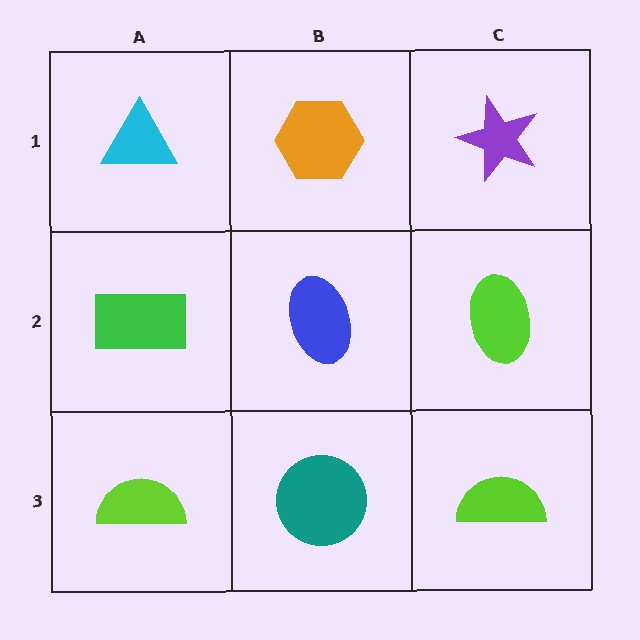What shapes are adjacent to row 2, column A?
A cyan triangle (row 1, column A), a lime semicircle (row 3, column A), a blue ellipse (row 2, column B).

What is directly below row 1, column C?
A lime ellipse.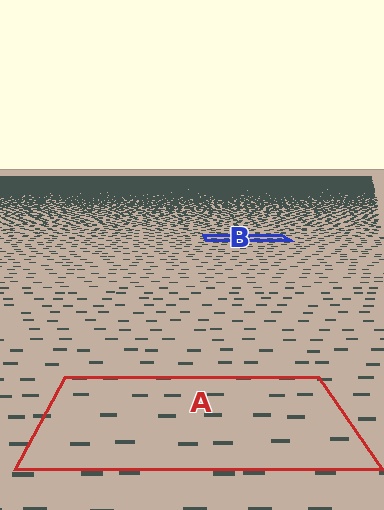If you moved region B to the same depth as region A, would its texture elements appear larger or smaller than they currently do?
They would appear larger. At a closer depth, the same texture elements are projected at a bigger on-screen size.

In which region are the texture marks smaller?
The texture marks are smaller in region B, because it is farther away.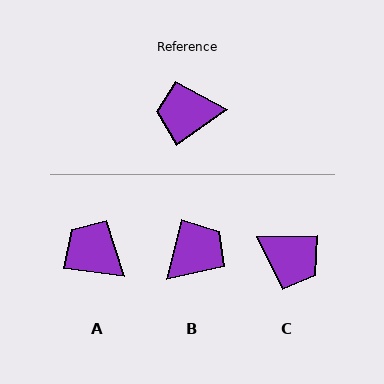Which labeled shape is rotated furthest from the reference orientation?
C, about 145 degrees away.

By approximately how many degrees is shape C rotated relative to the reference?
Approximately 145 degrees counter-clockwise.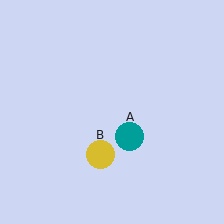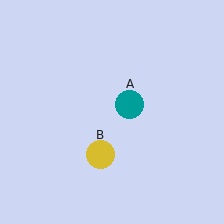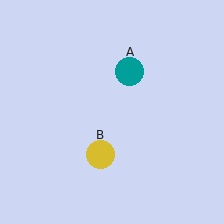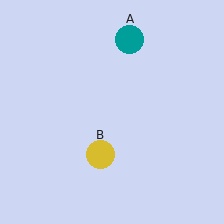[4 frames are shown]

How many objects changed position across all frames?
1 object changed position: teal circle (object A).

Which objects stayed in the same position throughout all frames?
Yellow circle (object B) remained stationary.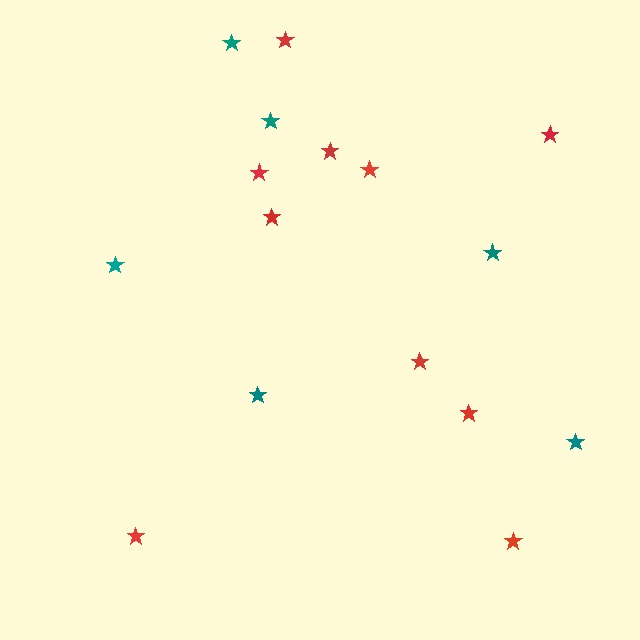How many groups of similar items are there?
There are 2 groups: one group of red stars (10) and one group of teal stars (6).